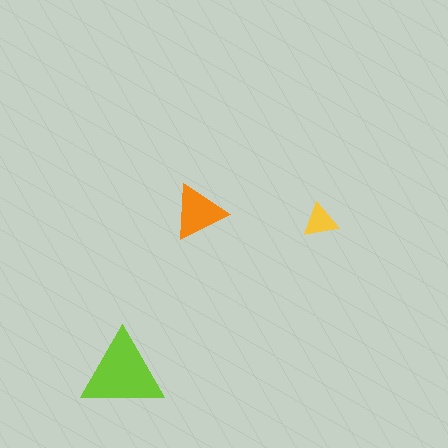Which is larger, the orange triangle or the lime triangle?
The lime one.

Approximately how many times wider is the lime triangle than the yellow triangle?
About 2.5 times wider.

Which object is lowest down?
The lime triangle is bottommost.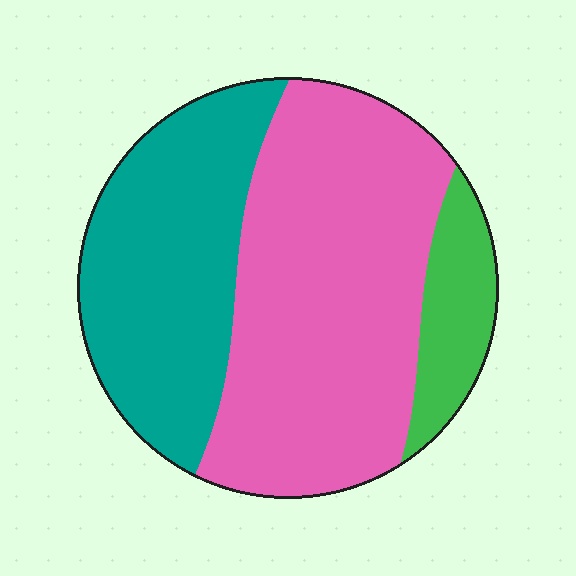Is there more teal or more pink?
Pink.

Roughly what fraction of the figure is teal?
Teal takes up about one third (1/3) of the figure.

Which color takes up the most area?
Pink, at roughly 55%.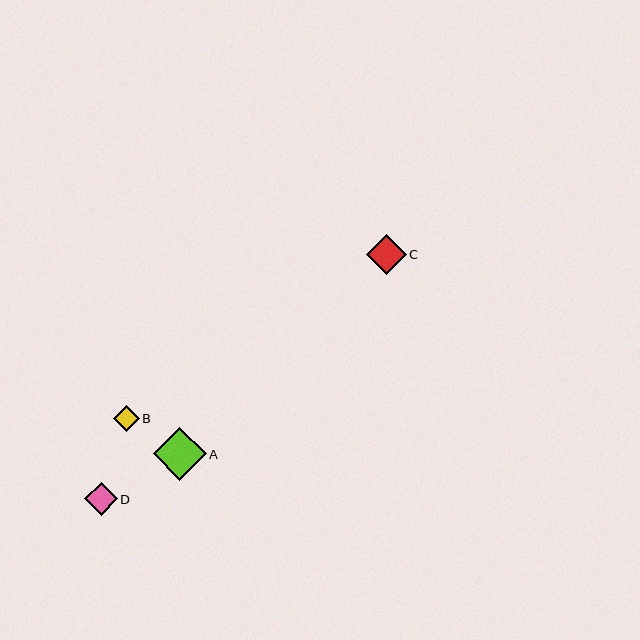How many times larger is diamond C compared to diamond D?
Diamond C is approximately 1.2 times the size of diamond D.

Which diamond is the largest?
Diamond A is the largest with a size of approximately 53 pixels.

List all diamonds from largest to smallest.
From largest to smallest: A, C, D, B.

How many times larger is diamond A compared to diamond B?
Diamond A is approximately 2.0 times the size of diamond B.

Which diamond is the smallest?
Diamond B is the smallest with a size of approximately 26 pixels.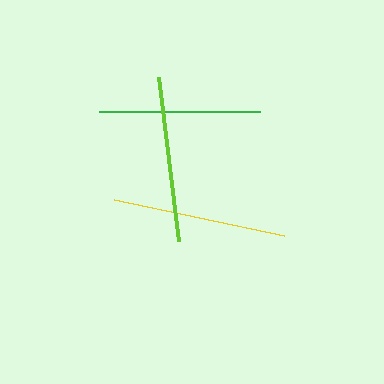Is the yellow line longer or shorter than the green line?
The yellow line is longer than the green line.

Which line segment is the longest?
The yellow line is the longest at approximately 174 pixels.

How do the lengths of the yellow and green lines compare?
The yellow and green lines are approximately the same length.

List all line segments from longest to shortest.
From longest to shortest: yellow, lime, green.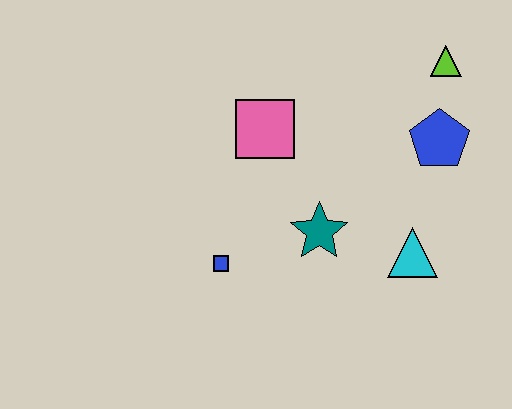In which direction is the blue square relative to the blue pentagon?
The blue square is to the left of the blue pentagon.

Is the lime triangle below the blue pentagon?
No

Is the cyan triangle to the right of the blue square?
Yes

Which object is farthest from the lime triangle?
The blue square is farthest from the lime triangle.